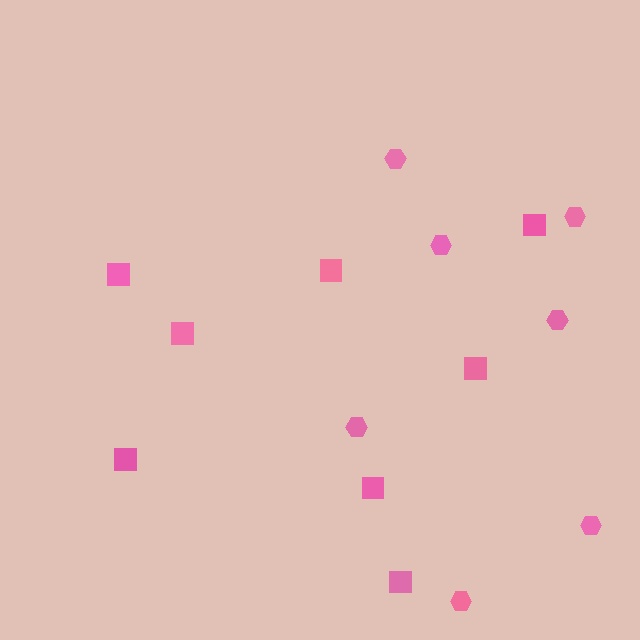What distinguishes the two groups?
There are 2 groups: one group of squares (8) and one group of hexagons (7).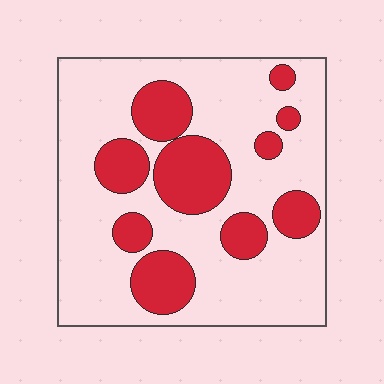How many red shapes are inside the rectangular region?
10.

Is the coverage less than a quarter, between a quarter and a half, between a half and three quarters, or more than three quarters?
Between a quarter and a half.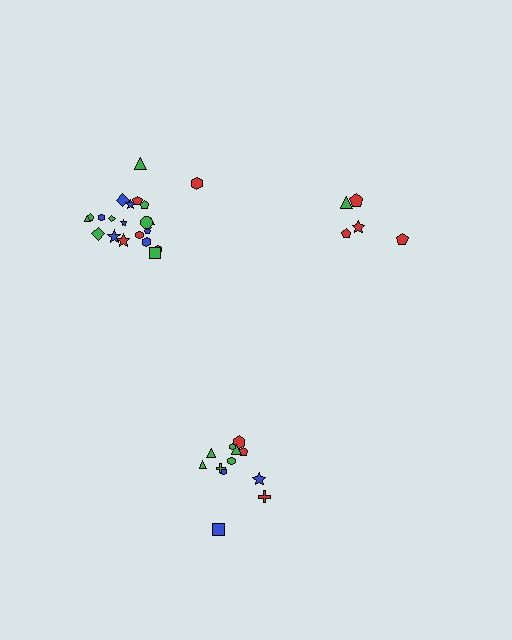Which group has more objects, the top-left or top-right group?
The top-left group.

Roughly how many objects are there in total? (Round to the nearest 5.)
Roughly 40 objects in total.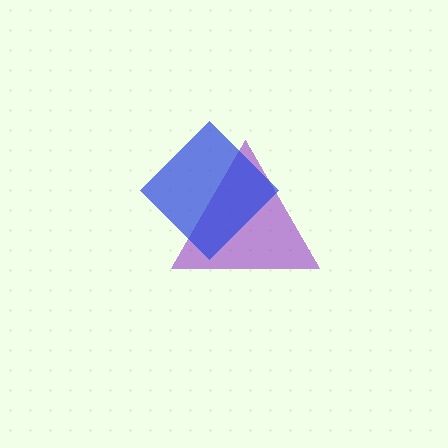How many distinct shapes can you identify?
There are 2 distinct shapes: a purple triangle, a blue diamond.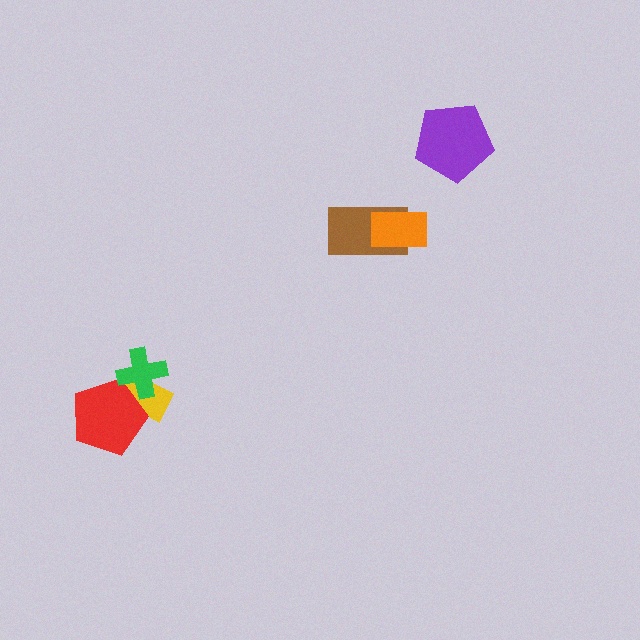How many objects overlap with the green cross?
2 objects overlap with the green cross.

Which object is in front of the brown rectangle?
The orange rectangle is in front of the brown rectangle.